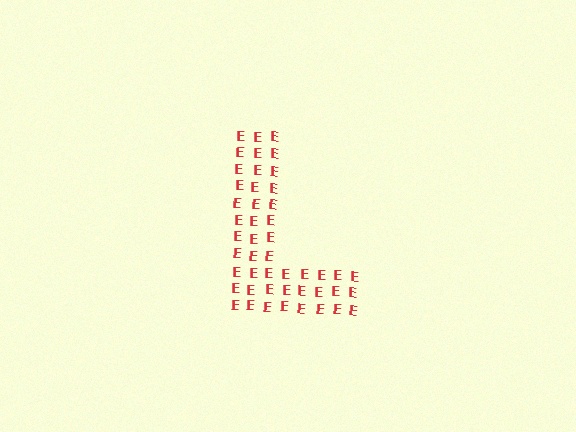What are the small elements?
The small elements are letter E's.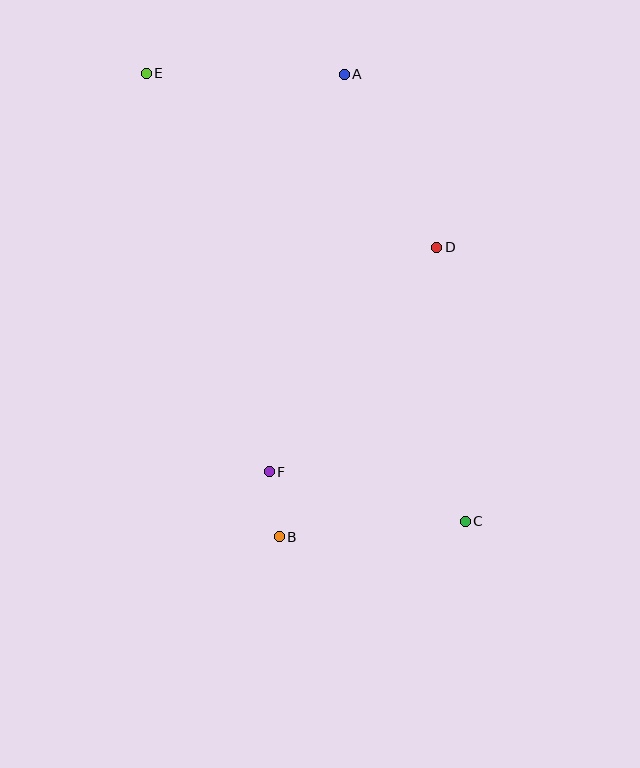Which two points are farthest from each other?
Points C and E are farthest from each other.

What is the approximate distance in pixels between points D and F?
The distance between D and F is approximately 280 pixels.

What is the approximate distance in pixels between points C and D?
The distance between C and D is approximately 275 pixels.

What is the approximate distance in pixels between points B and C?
The distance between B and C is approximately 187 pixels.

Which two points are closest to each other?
Points B and F are closest to each other.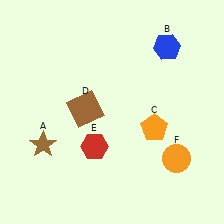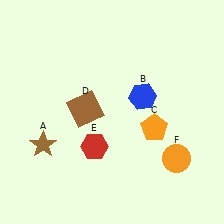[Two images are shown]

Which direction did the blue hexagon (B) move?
The blue hexagon (B) moved down.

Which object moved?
The blue hexagon (B) moved down.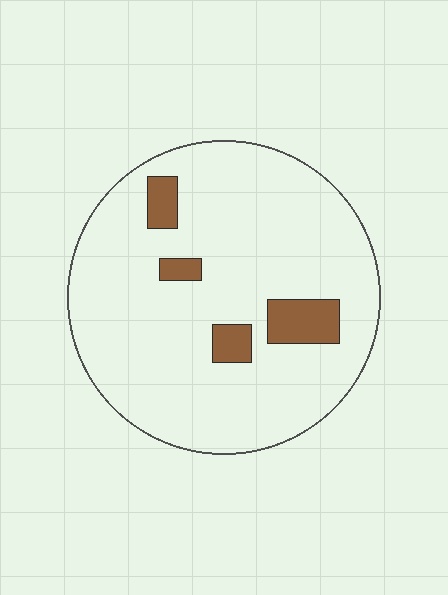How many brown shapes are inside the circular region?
4.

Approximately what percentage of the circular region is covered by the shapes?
Approximately 10%.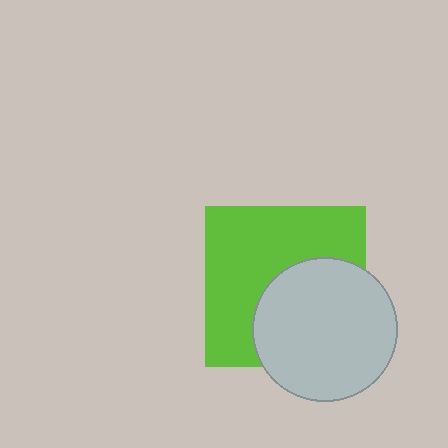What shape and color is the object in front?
The object in front is a light gray circle.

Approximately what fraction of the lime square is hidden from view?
Roughly 43% of the lime square is hidden behind the light gray circle.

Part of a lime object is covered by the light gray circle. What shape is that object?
It is a square.